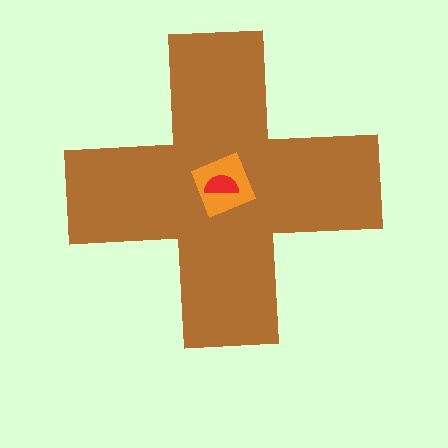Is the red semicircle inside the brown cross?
Yes.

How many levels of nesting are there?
3.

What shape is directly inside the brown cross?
The orange diamond.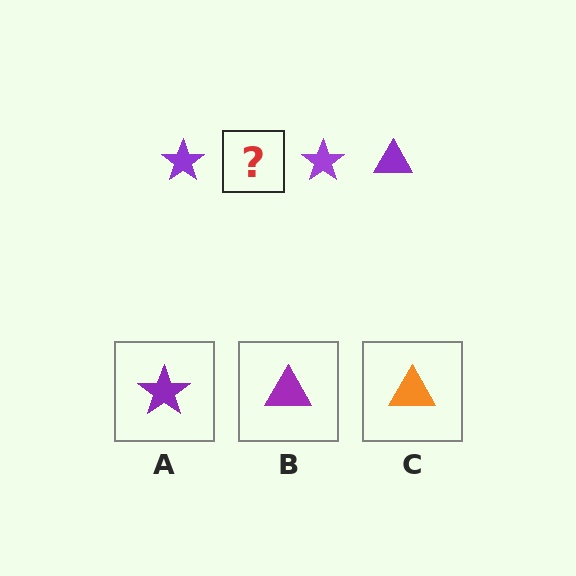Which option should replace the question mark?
Option B.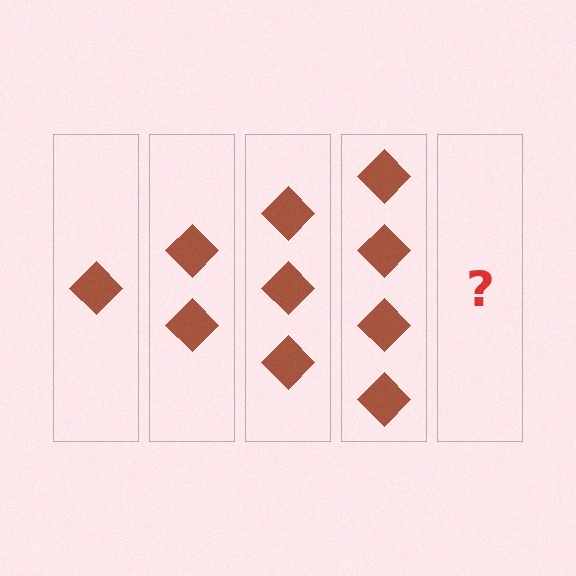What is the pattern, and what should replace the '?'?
The pattern is that each step adds one more diamond. The '?' should be 5 diamonds.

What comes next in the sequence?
The next element should be 5 diamonds.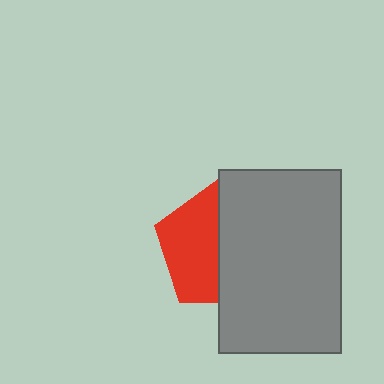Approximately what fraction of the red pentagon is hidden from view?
Roughly 53% of the red pentagon is hidden behind the gray rectangle.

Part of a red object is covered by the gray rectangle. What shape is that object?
It is a pentagon.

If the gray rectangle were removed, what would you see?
You would see the complete red pentagon.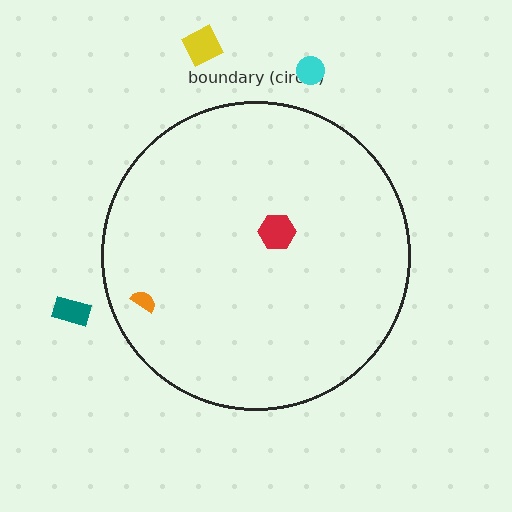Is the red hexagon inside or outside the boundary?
Inside.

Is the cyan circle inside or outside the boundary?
Outside.